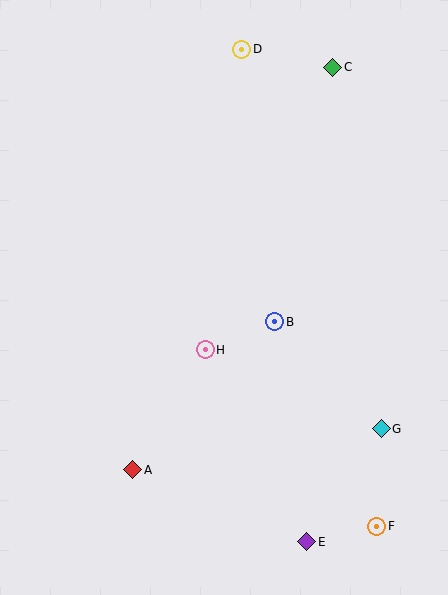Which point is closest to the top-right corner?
Point C is closest to the top-right corner.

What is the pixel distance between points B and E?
The distance between B and E is 222 pixels.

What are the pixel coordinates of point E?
Point E is at (307, 542).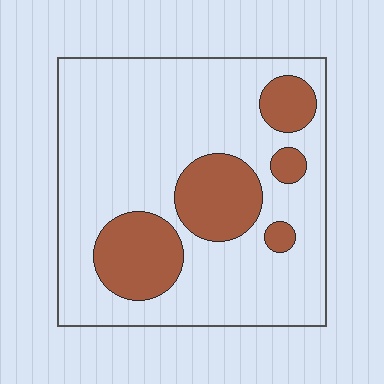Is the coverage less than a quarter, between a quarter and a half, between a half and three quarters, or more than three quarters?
Less than a quarter.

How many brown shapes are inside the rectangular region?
5.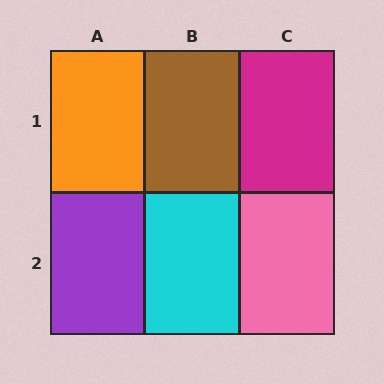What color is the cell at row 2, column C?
Pink.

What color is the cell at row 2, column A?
Purple.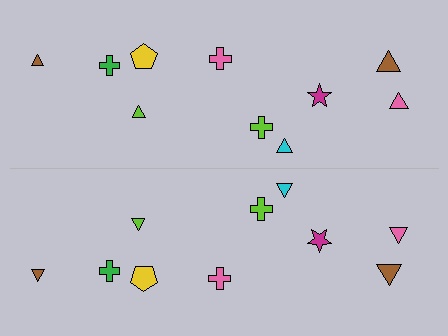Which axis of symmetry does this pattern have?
The pattern has a horizontal axis of symmetry running through the center of the image.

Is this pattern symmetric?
Yes, this pattern has bilateral (reflection) symmetry.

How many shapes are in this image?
There are 20 shapes in this image.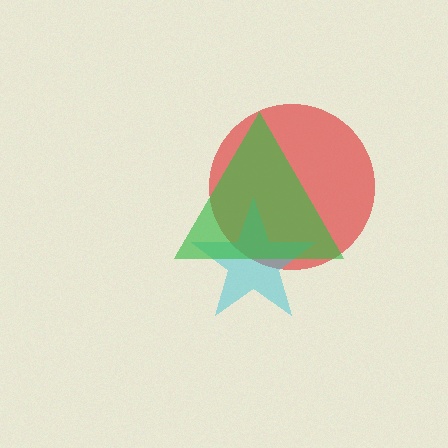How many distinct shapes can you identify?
There are 3 distinct shapes: a red circle, a cyan star, a green triangle.